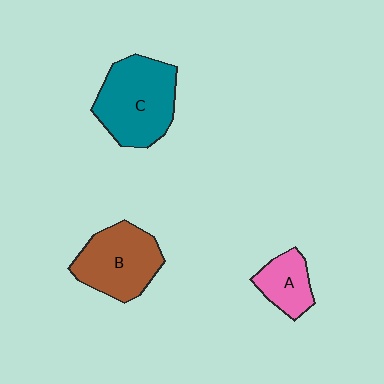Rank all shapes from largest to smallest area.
From largest to smallest: C (teal), B (brown), A (pink).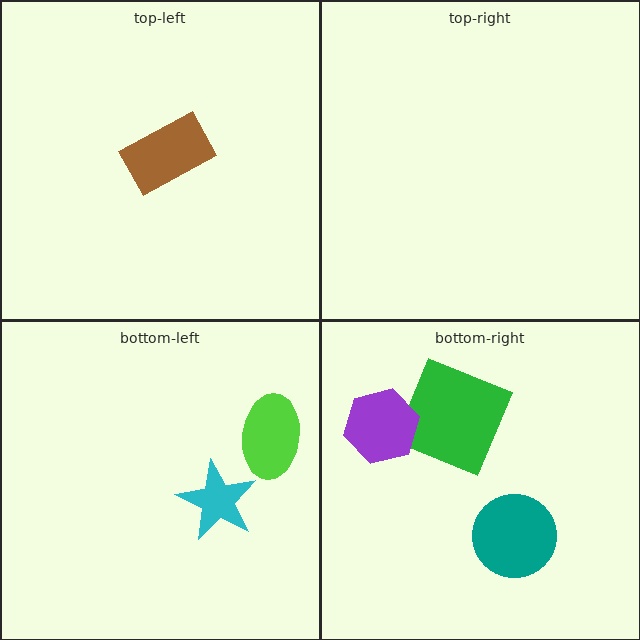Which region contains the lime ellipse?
The bottom-left region.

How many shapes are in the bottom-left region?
2.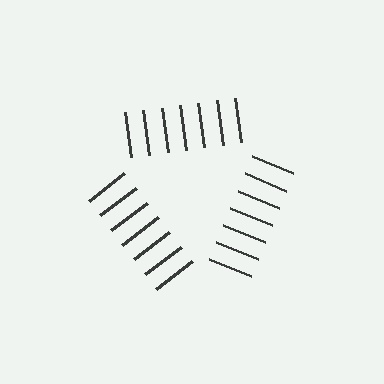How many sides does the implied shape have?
3 sides — the line-ends trace a triangle.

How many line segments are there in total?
21 — 7 along each of the 3 edges.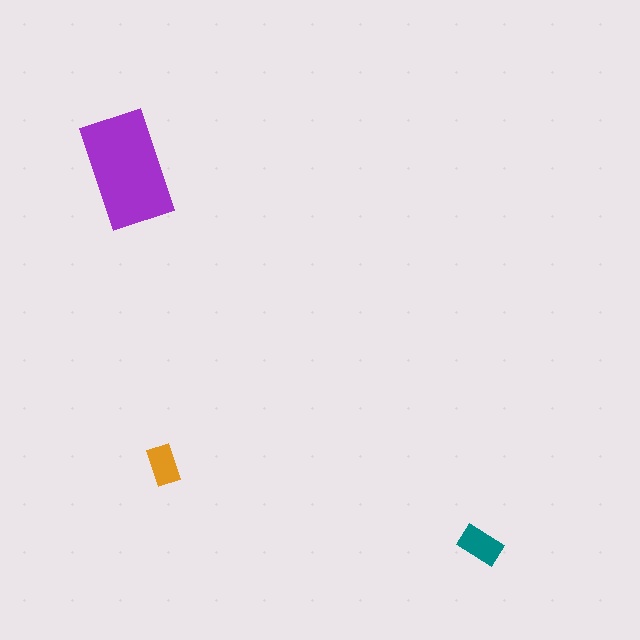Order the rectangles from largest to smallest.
the purple one, the teal one, the orange one.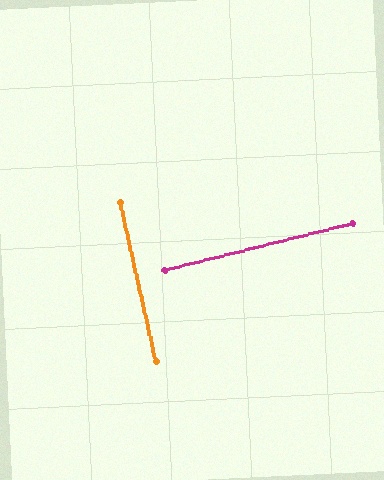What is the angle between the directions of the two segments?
Approximately 89 degrees.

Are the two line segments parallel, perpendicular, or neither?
Perpendicular — they meet at approximately 89°.